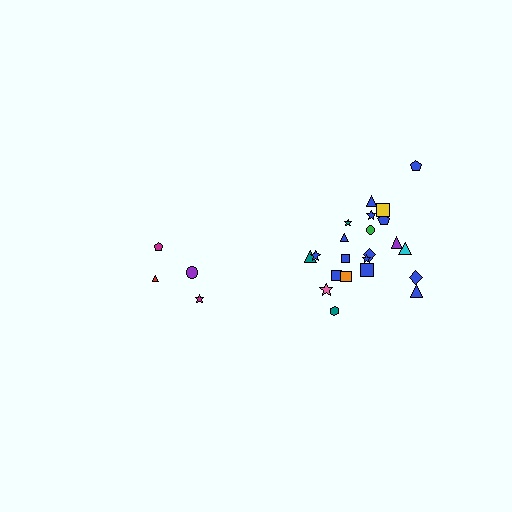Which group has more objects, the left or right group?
The right group.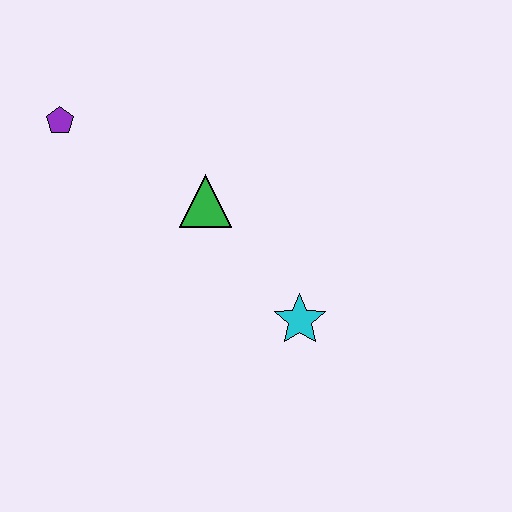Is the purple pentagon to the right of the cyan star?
No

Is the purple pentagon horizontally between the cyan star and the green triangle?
No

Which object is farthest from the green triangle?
The purple pentagon is farthest from the green triangle.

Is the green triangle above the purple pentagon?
No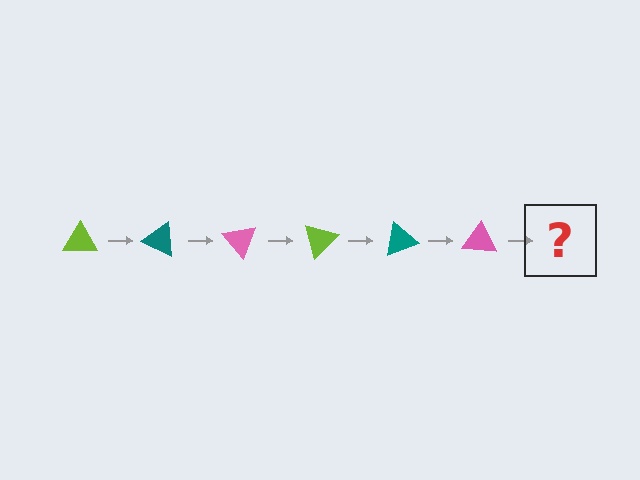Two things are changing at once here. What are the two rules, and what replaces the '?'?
The two rules are that it rotates 25 degrees each step and the color cycles through lime, teal, and pink. The '?' should be a lime triangle, rotated 150 degrees from the start.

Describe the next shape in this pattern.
It should be a lime triangle, rotated 150 degrees from the start.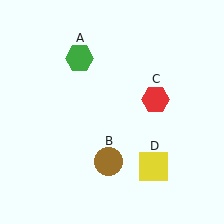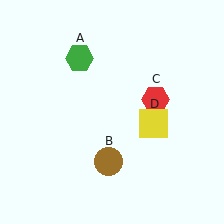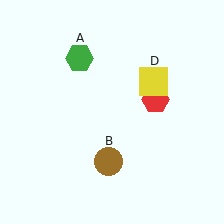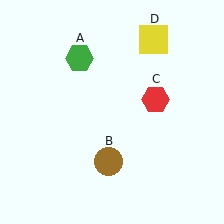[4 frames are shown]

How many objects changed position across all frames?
1 object changed position: yellow square (object D).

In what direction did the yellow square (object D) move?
The yellow square (object D) moved up.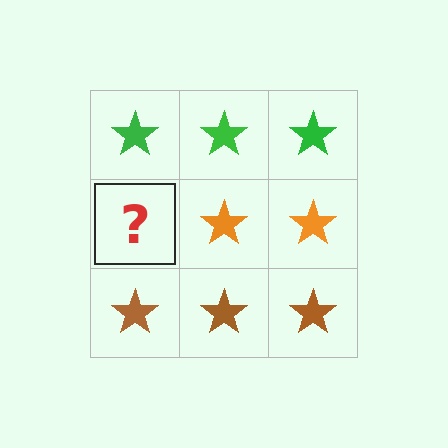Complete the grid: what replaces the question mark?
The question mark should be replaced with an orange star.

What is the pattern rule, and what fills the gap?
The rule is that each row has a consistent color. The gap should be filled with an orange star.